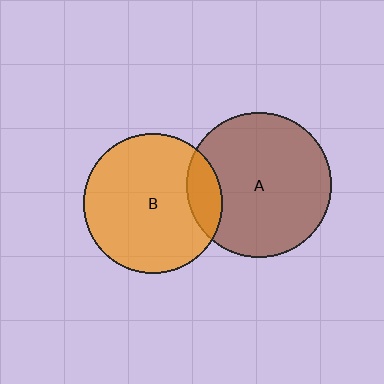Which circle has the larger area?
Circle A (brown).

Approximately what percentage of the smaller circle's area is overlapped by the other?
Approximately 15%.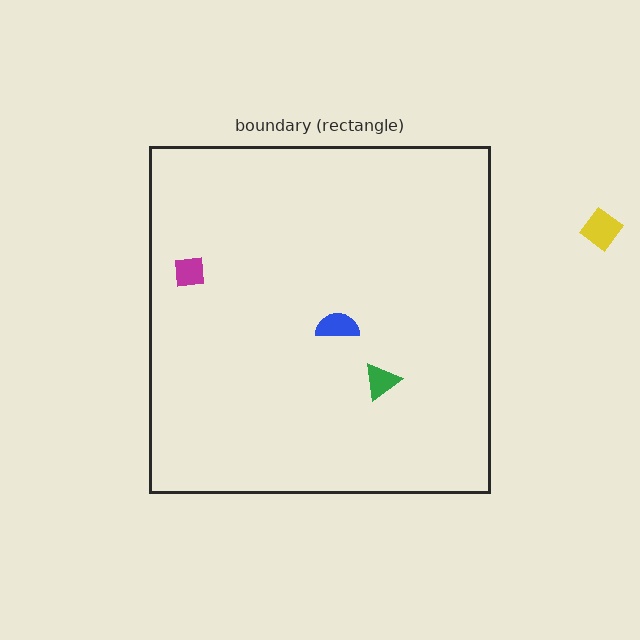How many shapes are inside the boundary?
3 inside, 1 outside.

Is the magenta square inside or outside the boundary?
Inside.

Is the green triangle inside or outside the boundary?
Inside.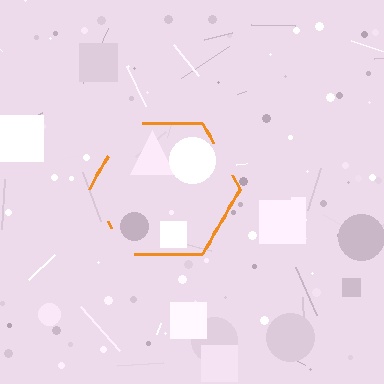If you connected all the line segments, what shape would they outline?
They would outline a hexagon.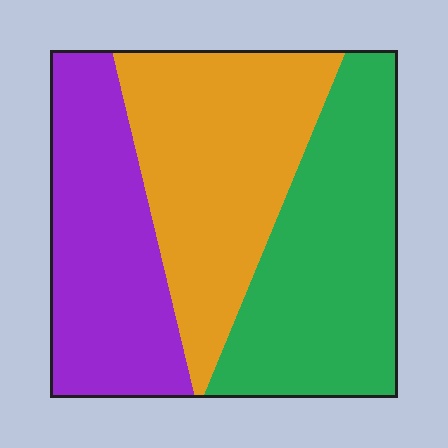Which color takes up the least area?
Purple, at roughly 30%.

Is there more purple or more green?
Green.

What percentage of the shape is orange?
Orange covers around 35% of the shape.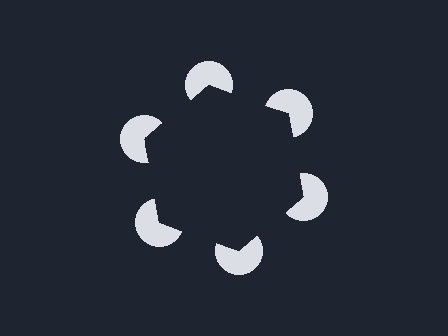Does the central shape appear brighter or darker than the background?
It typically appears slightly darker than the background, even though no actual brightness change is drawn.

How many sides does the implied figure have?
6 sides.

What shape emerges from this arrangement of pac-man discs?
An illusory hexagon — its edges are inferred from the aligned wedge cuts in the pac-man discs, not physically drawn.